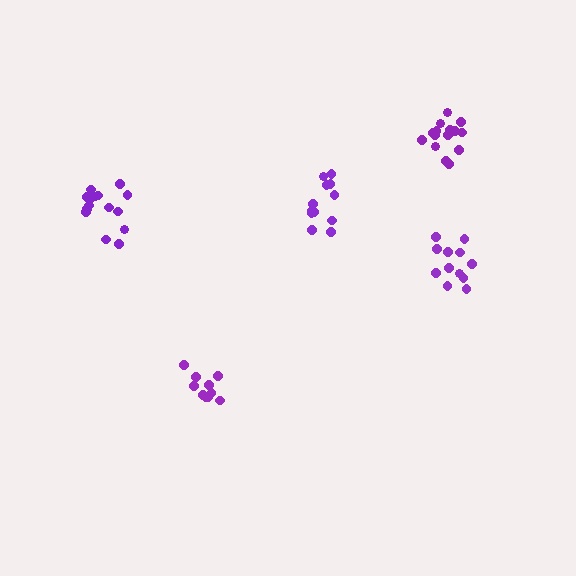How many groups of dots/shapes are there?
There are 5 groups.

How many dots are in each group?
Group 1: 15 dots, Group 2: 12 dots, Group 3: 10 dots, Group 4: 12 dots, Group 5: 16 dots (65 total).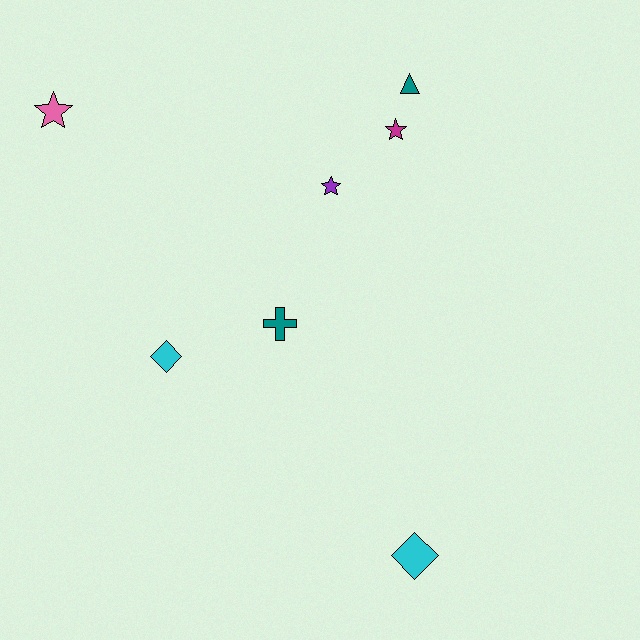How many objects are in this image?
There are 7 objects.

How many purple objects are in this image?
There is 1 purple object.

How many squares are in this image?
There are no squares.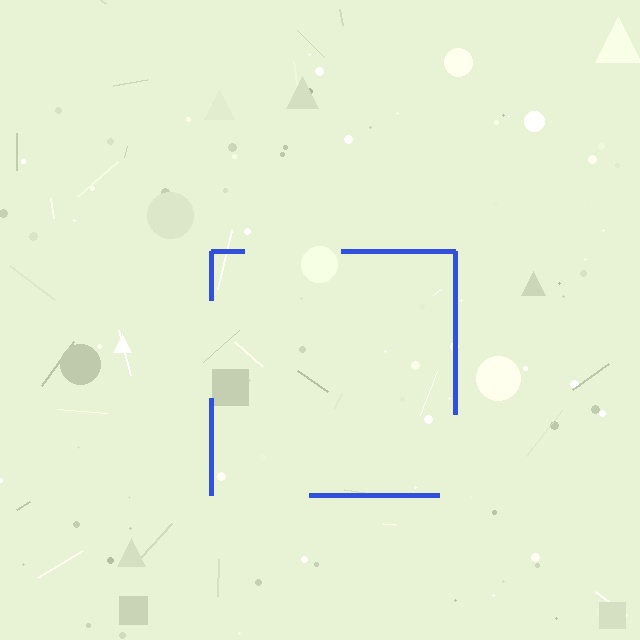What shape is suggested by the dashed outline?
The dashed outline suggests a square.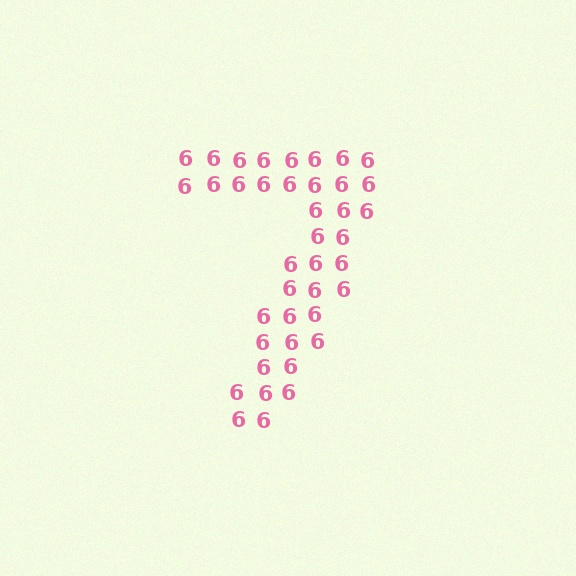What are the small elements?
The small elements are digit 6's.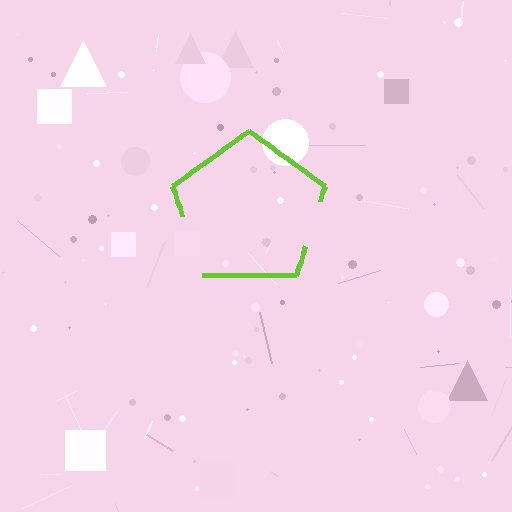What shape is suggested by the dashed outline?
The dashed outline suggests a pentagon.